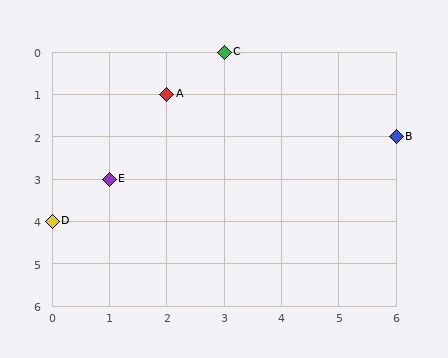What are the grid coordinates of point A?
Point A is at grid coordinates (2, 1).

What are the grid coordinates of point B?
Point B is at grid coordinates (6, 2).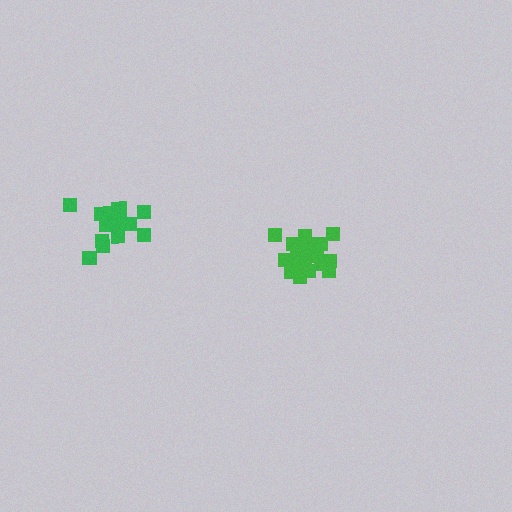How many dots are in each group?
Group 1: 18 dots, Group 2: 17 dots (35 total).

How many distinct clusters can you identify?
There are 2 distinct clusters.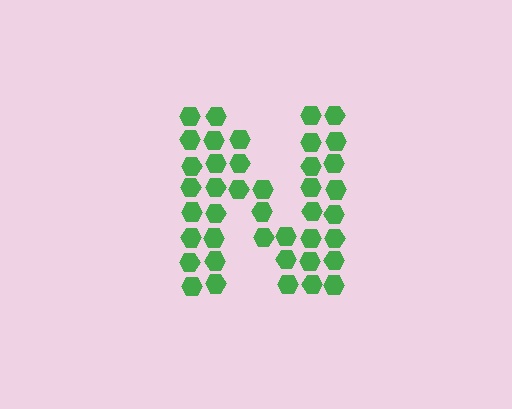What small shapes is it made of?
It is made of small hexagons.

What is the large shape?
The large shape is the letter N.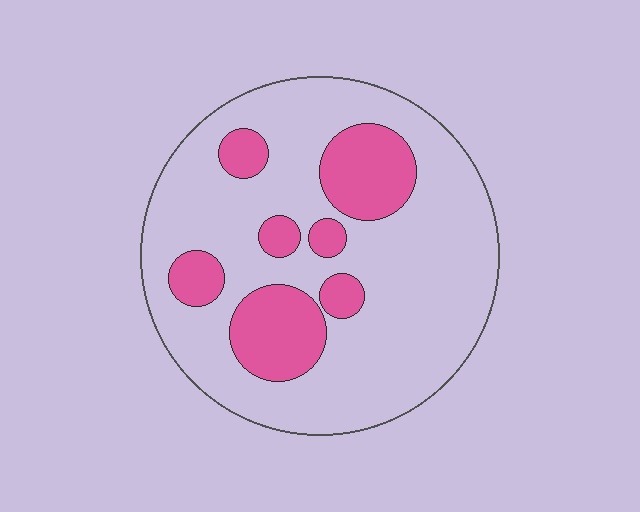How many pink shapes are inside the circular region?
7.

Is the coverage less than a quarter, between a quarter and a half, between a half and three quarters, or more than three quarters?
Less than a quarter.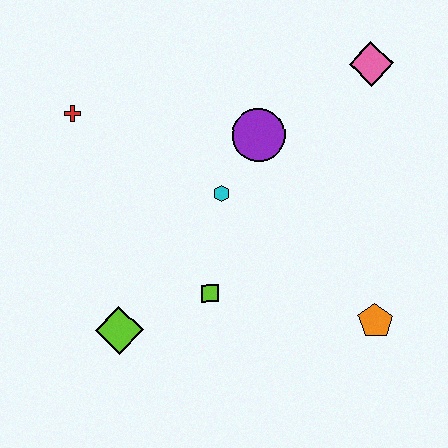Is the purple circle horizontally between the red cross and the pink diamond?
Yes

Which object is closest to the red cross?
The cyan hexagon is closest to the red cross.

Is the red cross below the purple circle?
No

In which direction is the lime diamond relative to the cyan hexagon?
The lime diamond is below the cyan hexagon.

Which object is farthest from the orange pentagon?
The red cross is farthest from the orange pentagon.